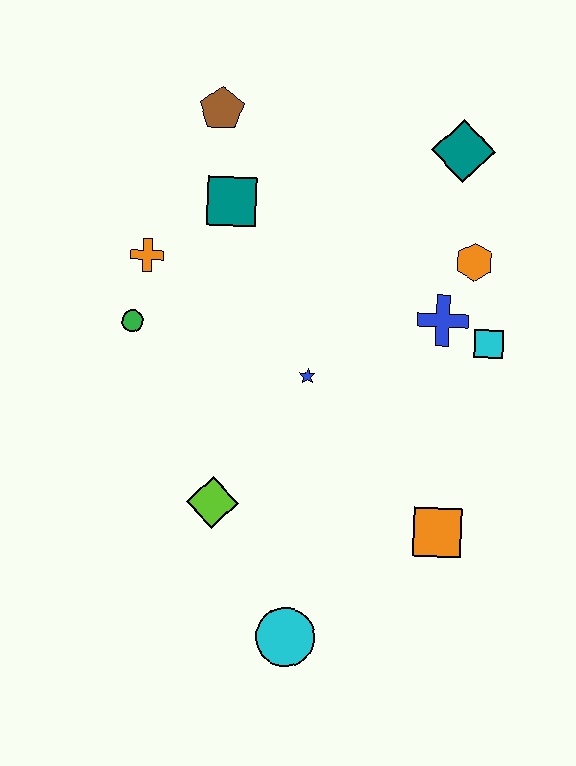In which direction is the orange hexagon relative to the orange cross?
The orange hexagon is to the right of the orange cross.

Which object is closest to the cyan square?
The blue cross is closest to the cyan square.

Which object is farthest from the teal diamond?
The cyan circle is farthest from the teal diamond.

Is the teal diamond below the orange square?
No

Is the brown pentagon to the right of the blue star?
No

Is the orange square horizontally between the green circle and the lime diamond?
No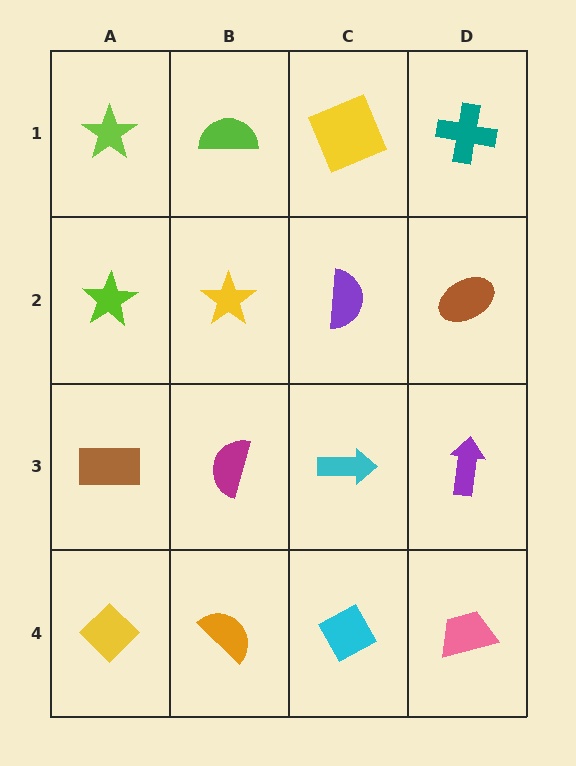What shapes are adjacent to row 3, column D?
A brown ellipse (row 2, column D), a pink trapezoid (row 4, column D), a cyan arrow (row 3, column C).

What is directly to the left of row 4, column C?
An orange semicircle.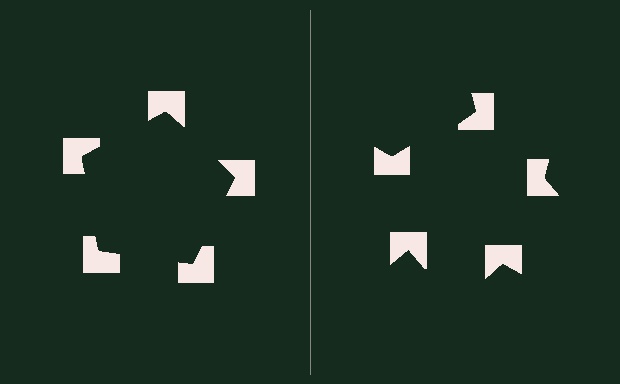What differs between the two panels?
The notched squares are positioned identically on both sides; only the wedge orientations differ. On the left they align to a pentagon; on the right they are misaligned.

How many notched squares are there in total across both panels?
10 — 5 on each side.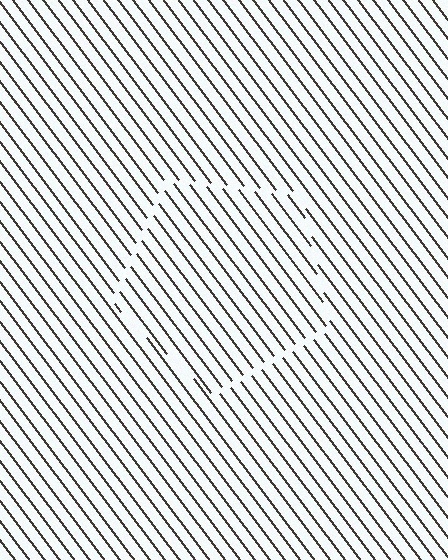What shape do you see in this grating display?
An illusory pentagon. The interior of the shape contains the same grating, shifted by half a period — the contour is defined by the phase discontinuity where line-ends from the inner and outer gratings abut.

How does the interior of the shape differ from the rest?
The interior of the shape contains the same grating, shifted by half a period — the contour is defined by the phase discontinuity where line-ends from the inner and outer gratings abut.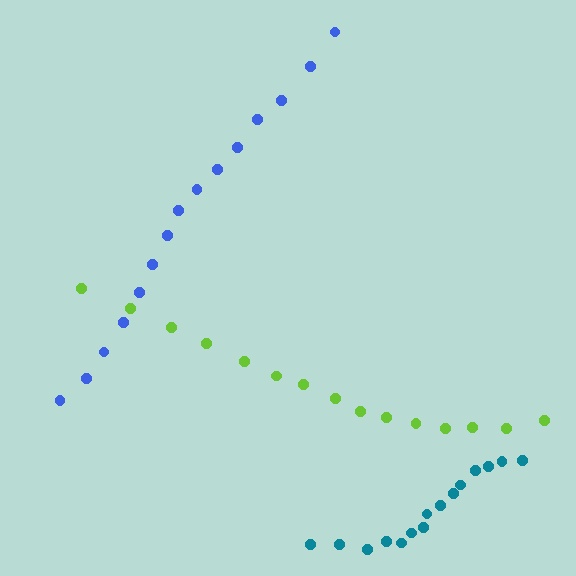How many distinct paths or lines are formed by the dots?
There are 3 distinct paths.